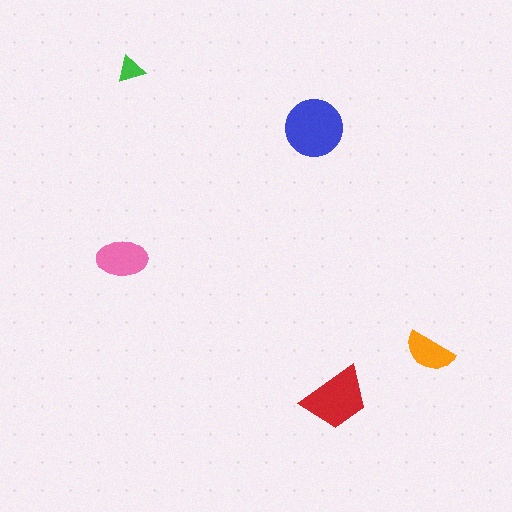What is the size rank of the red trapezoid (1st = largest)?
2nd.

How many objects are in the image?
There are 5 objects in the image.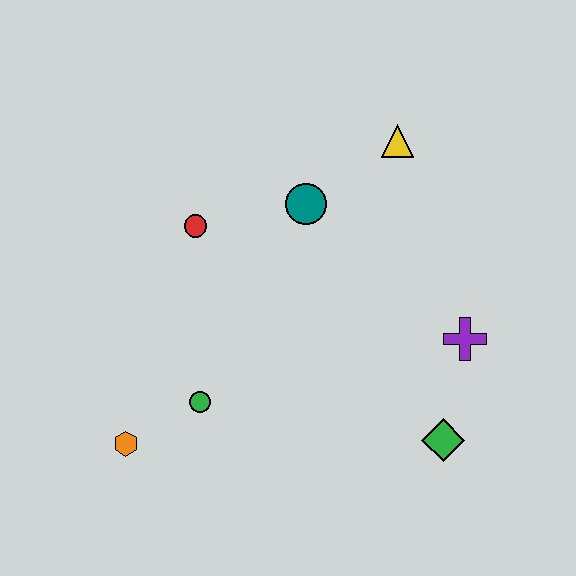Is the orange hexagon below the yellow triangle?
Yes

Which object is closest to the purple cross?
The green diamond is closest to the purple cross.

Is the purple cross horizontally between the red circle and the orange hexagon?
No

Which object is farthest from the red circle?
The green diamond is farthest from the red circle.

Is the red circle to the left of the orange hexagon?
No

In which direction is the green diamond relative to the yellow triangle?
The green diamond is below the yellow triangle.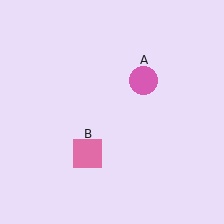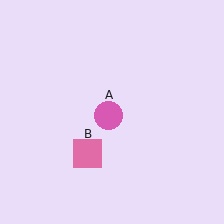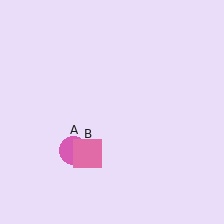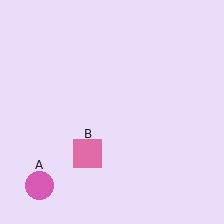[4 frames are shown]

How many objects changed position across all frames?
1 object changed position: pink circle (object A).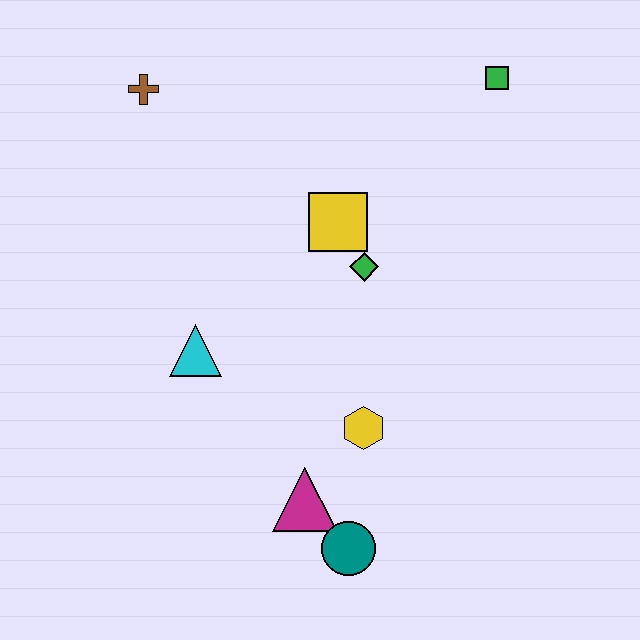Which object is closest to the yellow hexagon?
The magenta triangle is closest to the yellow hexagon.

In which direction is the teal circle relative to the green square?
The teal circle is below the green square.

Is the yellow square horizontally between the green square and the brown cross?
Yes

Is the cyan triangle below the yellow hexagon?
No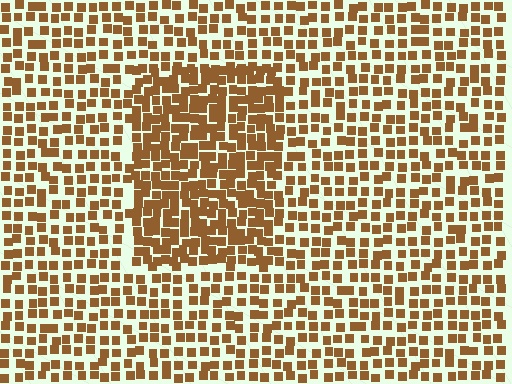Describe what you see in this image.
The image contains small brown elements arranged at two different densities. A rectangle-shaped region is visible where the elements are more densely packed than the surrounding area.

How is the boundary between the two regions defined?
The boundary is defined by a change in element density (approximately 1.7x ratio). All elements are the same color, size, and shape.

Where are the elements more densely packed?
The elements are more densely packed inside the rectangle boundary.